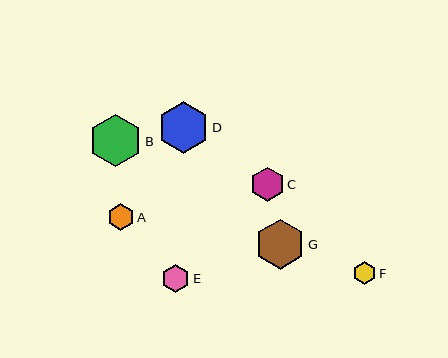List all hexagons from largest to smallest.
From largest to smallest: B, D, G, C, E, A, F.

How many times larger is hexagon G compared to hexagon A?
Hexagon G is approximately 1.8 times the size of hexagon A.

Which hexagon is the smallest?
Hexagon F is the smallest with a size of approximately 23 pixels.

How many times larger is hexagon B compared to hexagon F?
Hexagon B is approximately 2.3 times the size of hexagon F.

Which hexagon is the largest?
Hexagon B is the largest with a size of approximately 53 pixels.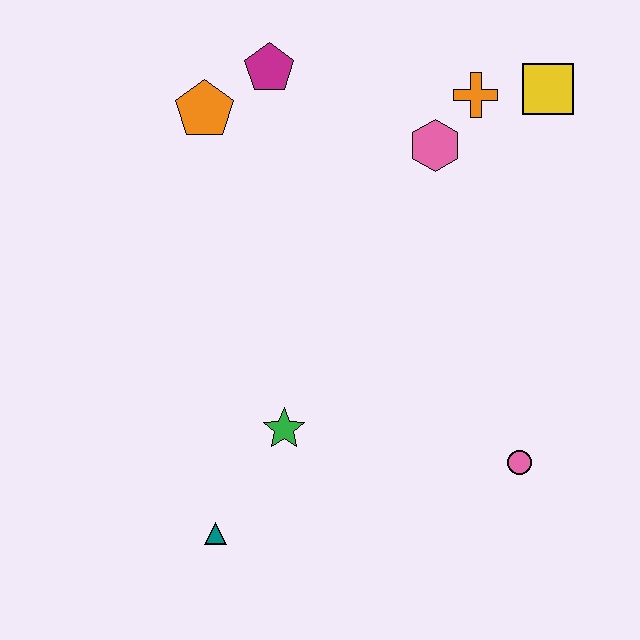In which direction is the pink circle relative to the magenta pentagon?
The pink circle is below the magenta pentagon.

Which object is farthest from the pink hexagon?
The teal triangle is farthest from the pink hexagon.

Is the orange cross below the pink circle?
No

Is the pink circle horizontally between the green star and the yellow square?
Yes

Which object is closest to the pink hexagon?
The orange cross is closest to the pink hexagon.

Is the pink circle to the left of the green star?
No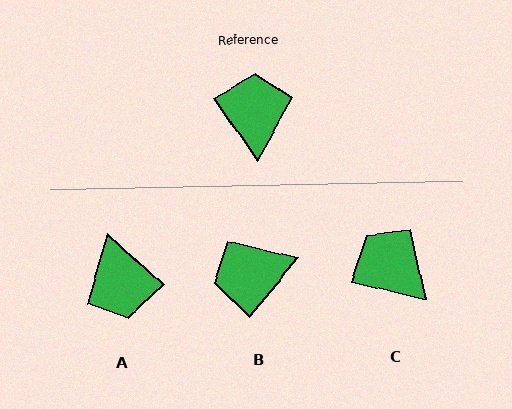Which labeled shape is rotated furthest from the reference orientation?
A, about 166 degrees away.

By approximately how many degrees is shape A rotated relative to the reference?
Approximately 166 degrees clockwise.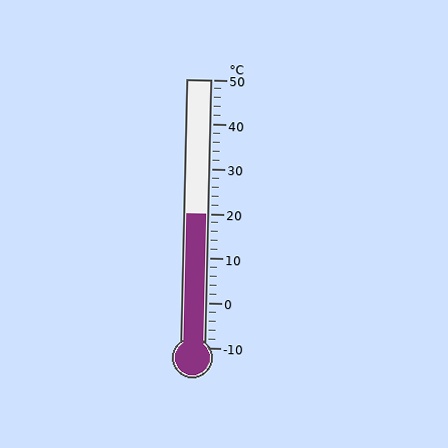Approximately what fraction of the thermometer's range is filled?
The thermometer is filled to approximately 50% of its range.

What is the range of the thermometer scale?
The thermometer scale ranges from -10°C to 50°C.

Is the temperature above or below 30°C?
The temperature is below 30°C.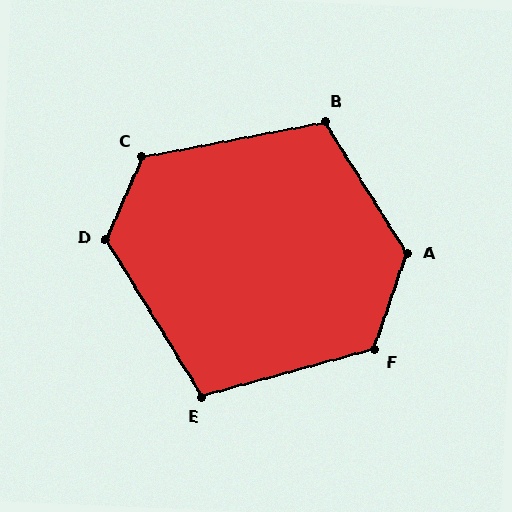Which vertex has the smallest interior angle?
E, at approximately 106 degrees.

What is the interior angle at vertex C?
Approximately 124 degrees (obtuse).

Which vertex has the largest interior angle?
A, at approximately 129 degrees.